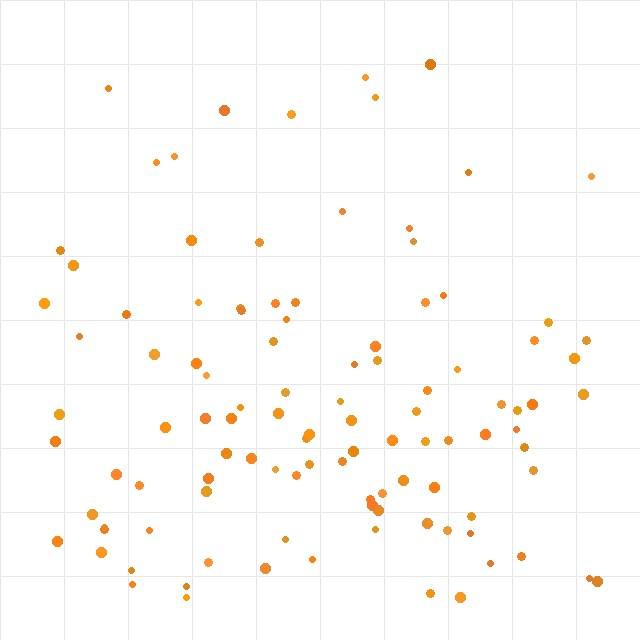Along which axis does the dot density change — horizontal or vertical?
Vertical.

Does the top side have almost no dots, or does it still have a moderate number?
Still a moderate number, just noticeably fewer than the bottom.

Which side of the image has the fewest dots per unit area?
The top.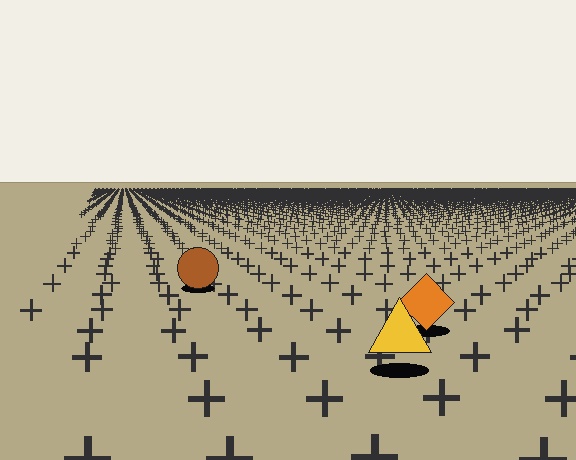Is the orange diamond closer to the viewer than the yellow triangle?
No. The yellow triangle is closer — you can tell from the texture gradient: the ground texture is coarser near it.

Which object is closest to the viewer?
The yellow triangle is closest. The texture marks near it are larger and more spread out.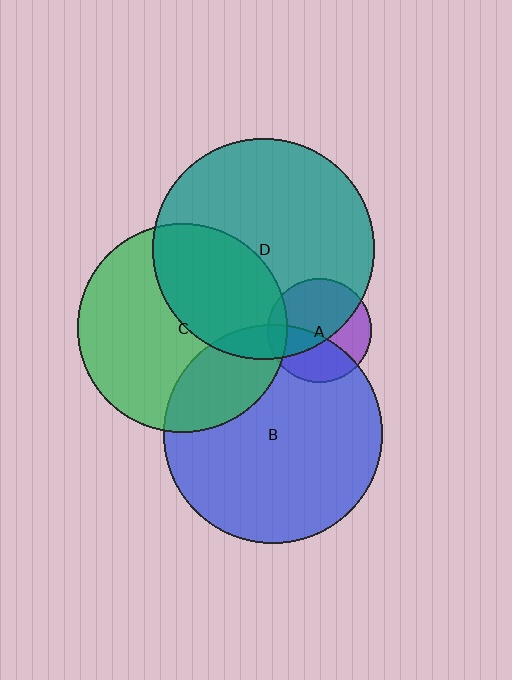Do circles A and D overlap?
Yes.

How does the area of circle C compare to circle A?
Approximately 4.1 times.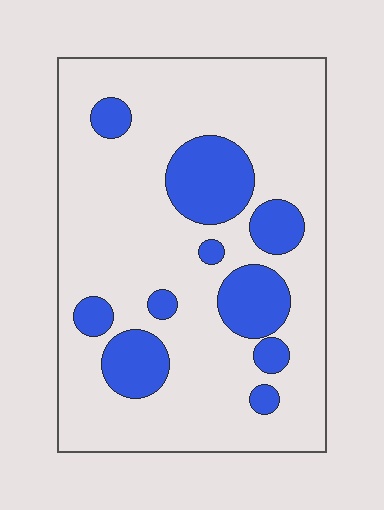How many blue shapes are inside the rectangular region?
10.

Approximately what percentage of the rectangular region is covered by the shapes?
Approximately 20%.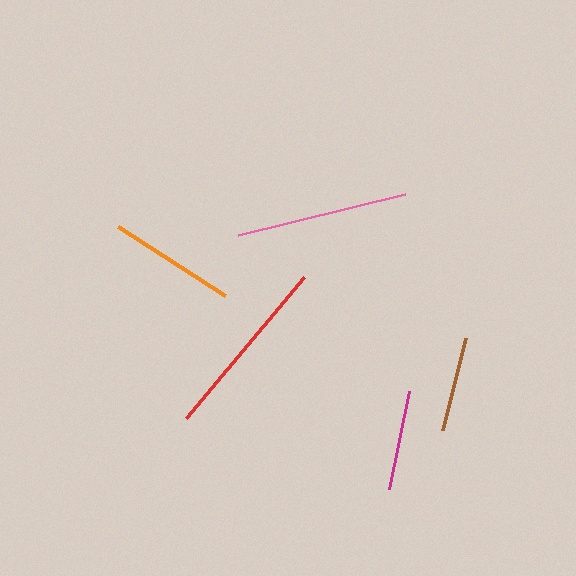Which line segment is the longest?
The red line is the longest at approximately 183 pixels.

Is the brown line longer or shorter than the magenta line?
The magenta line is longer than the brown line.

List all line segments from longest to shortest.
From longest to shortest: red, pink, orange, magenta, brown.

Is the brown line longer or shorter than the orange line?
The orange line is longer than the brown line.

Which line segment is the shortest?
The brown line is the shortest at approximately 95 pixels.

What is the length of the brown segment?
The brown segment is approximately 95 pixels long.